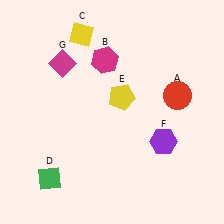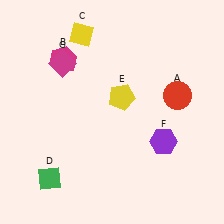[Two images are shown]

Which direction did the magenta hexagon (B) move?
The magenta hexagon (B) moved left.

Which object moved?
The magenta hexagon (B) moved left.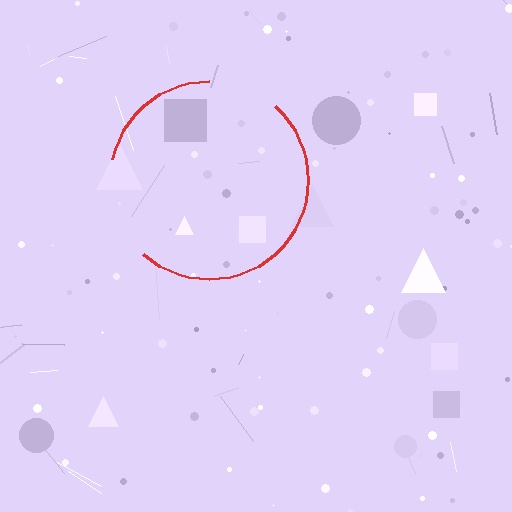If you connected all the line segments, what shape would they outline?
They would outline a circle.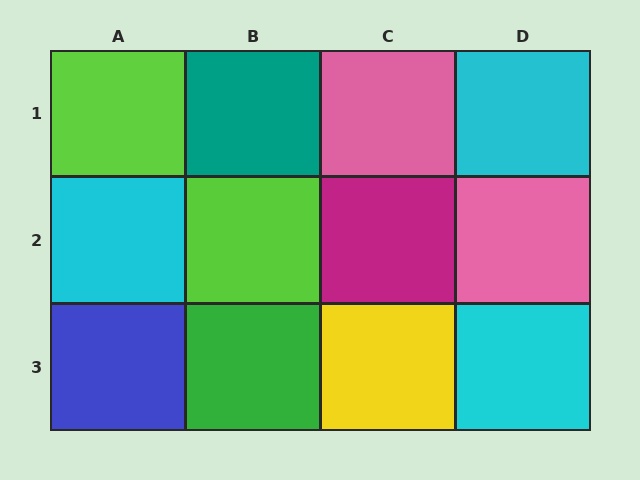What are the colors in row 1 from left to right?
Lime, teal, pink, cyan.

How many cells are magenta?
1 cell is magenta.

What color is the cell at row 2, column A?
Cyan.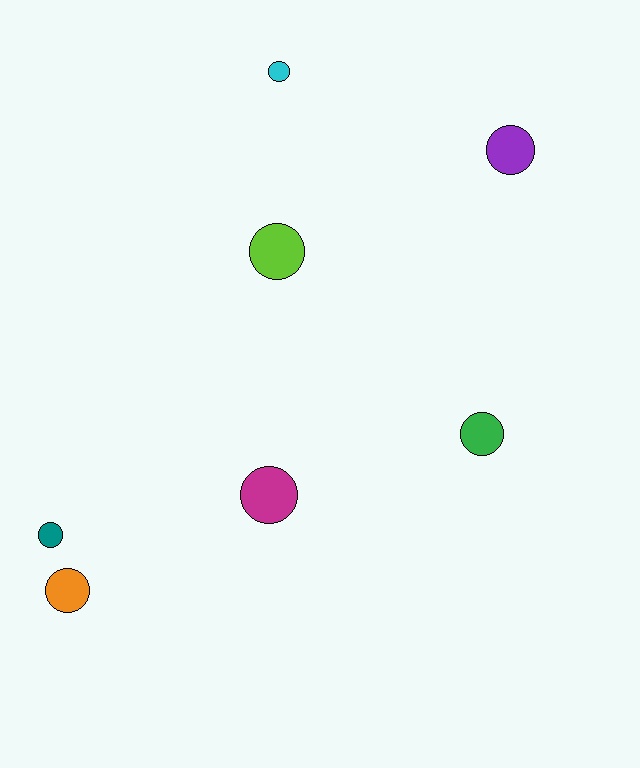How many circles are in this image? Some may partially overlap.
There are 7 circles.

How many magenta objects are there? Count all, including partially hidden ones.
There is 1 magenta object.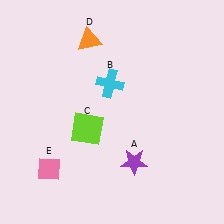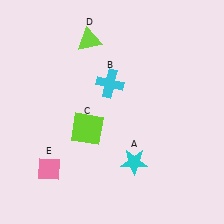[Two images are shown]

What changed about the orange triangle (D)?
In Image 1, D is orange. In Image 2, it changed to lime.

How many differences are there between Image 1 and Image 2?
There are 2 differences between the two images.